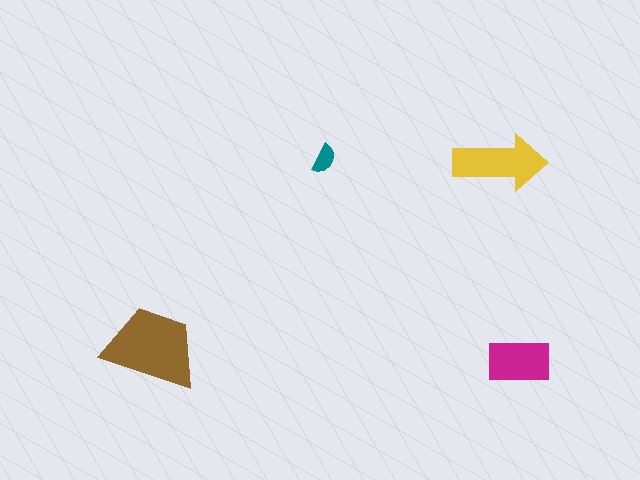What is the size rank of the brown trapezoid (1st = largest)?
1st.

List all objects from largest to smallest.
The brown trapezoid, the yellow arrow, the magenta rectangle, the teal semicircle.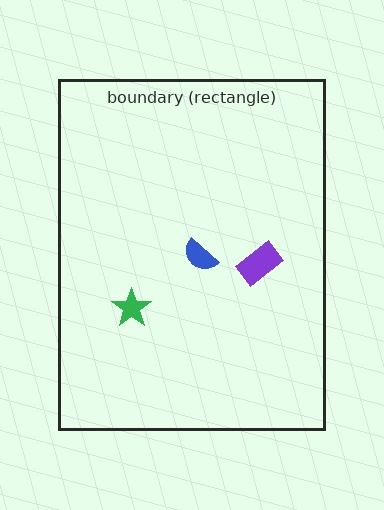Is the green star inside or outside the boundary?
Inside.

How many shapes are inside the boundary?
3 inside, 0 outside.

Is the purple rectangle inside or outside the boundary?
Inside.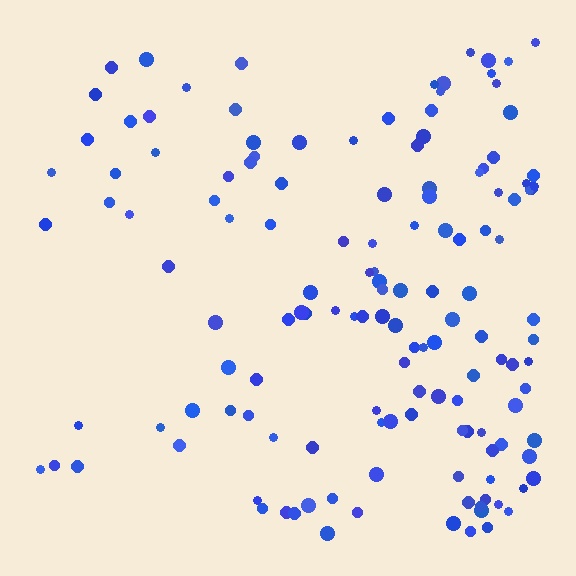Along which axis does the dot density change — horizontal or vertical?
Horizontal.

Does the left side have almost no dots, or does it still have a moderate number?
Still a moderate number, just noticeably fewer than the right.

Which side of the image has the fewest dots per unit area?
The left.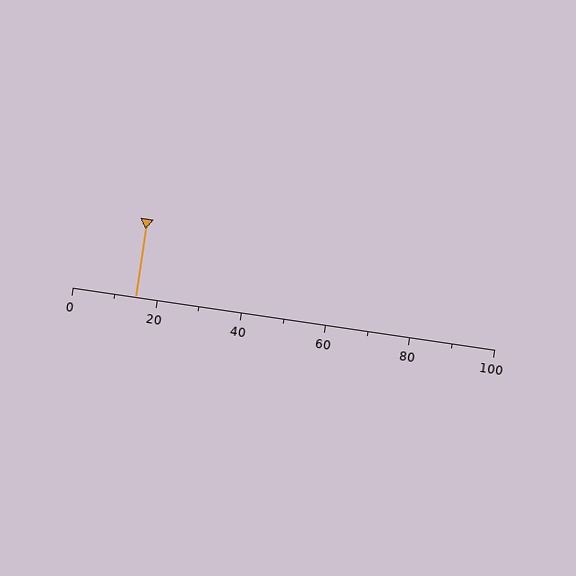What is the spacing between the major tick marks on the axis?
The major ticks are spaced 20 apart.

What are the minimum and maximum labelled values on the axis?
The axis runs from 0 to 100.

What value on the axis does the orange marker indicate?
The marker indicates approximately 15.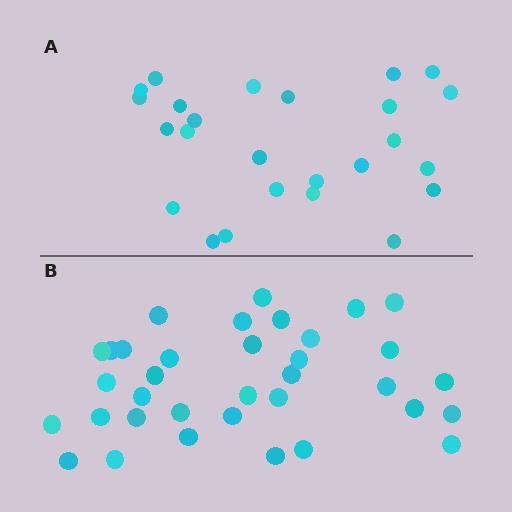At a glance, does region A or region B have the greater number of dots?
Region B (the bottom region) has more dots.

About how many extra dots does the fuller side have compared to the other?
Region B has roughly 10 or so more dots than region A.